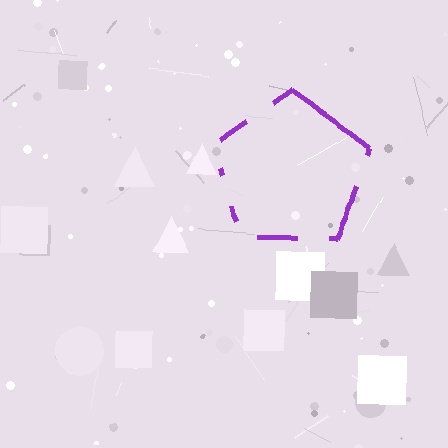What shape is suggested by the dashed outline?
The dashed outline suggests a pentagon.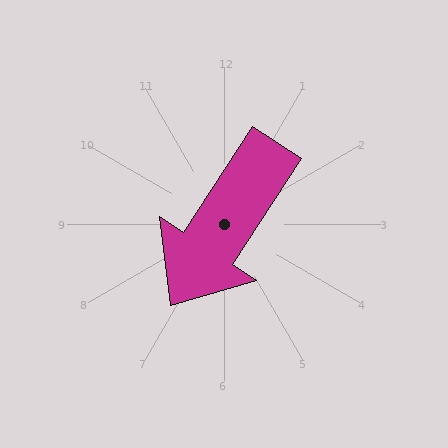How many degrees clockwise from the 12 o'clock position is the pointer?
Approximately 213 degrees.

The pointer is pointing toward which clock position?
Roughly 7 o'clock.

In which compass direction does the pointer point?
Southwest.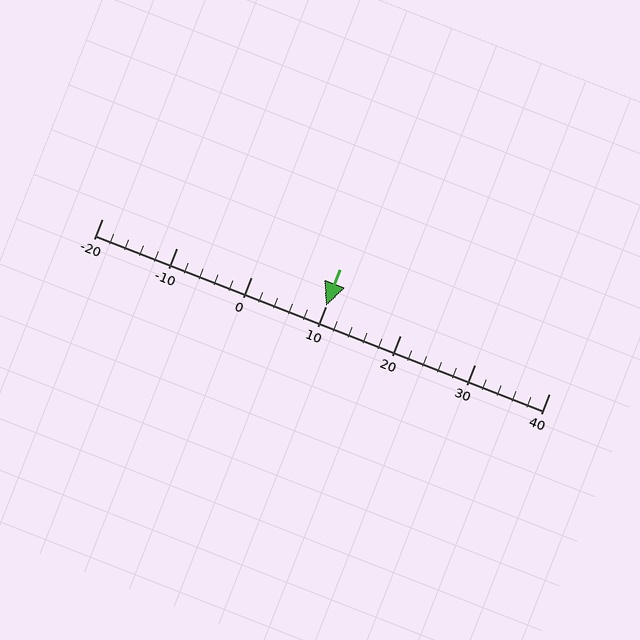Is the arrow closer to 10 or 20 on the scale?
The arrow is closer to 10.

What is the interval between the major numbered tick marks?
The major tick marks are spaced 10 units apart.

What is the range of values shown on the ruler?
The ruler shows values from -20 to 40.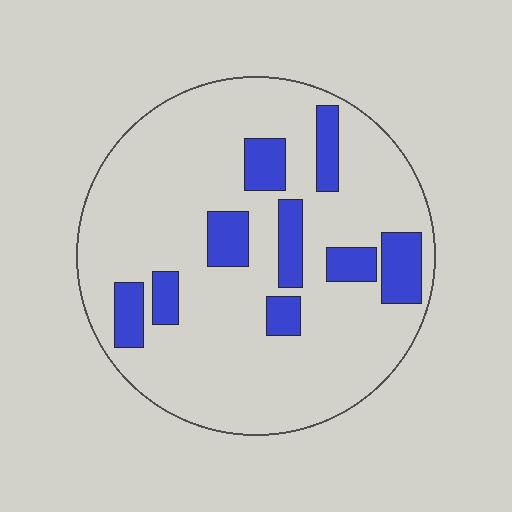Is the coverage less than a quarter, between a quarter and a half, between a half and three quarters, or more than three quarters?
Less than a quarter.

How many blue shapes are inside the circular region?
9.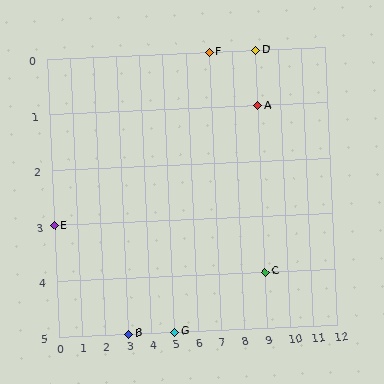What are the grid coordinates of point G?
Point G is at grid coordinates (5, 5).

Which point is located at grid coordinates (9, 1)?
Point A is at (9, 1).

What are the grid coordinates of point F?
Point F is at grid coordinates (7, 0).